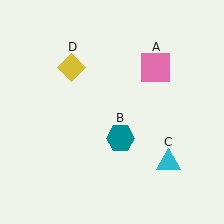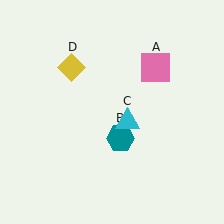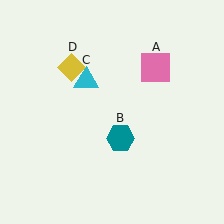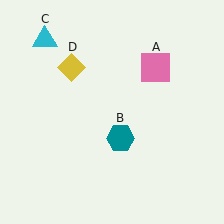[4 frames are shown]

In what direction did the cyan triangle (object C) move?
The cyan triangle (object C) moved up and to the left.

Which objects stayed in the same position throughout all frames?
Pink square (object A) and teal hexagon (object B) and yellow diamond (object D) remained stationary.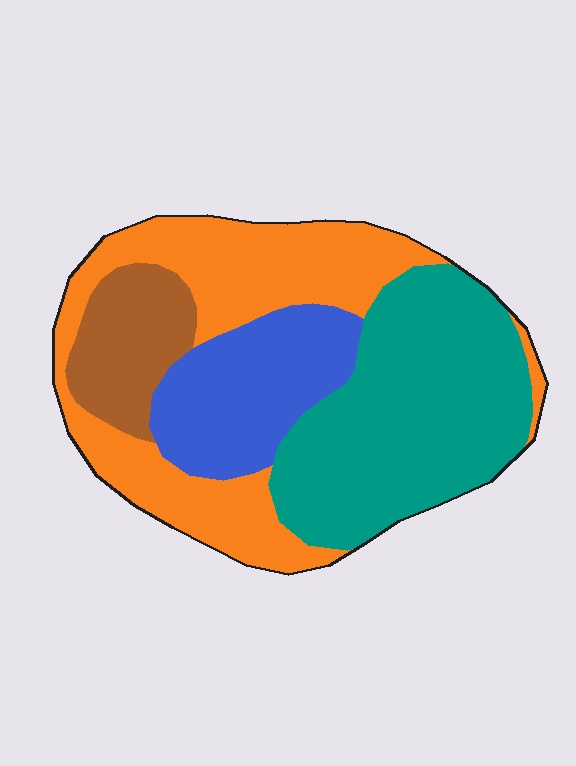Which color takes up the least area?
Brown, at roughly 10%.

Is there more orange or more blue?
Orange.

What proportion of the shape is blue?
Blue takes up about one sixth (1/6) of the shape.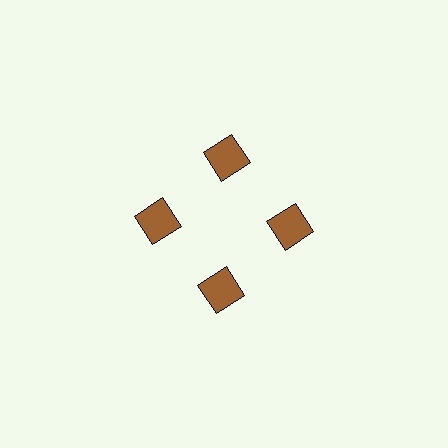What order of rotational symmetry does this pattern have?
This pattern has 4-fold rotational symmetry.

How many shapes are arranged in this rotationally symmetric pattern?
There are 4 shapes, arranged in 4 groups of 1.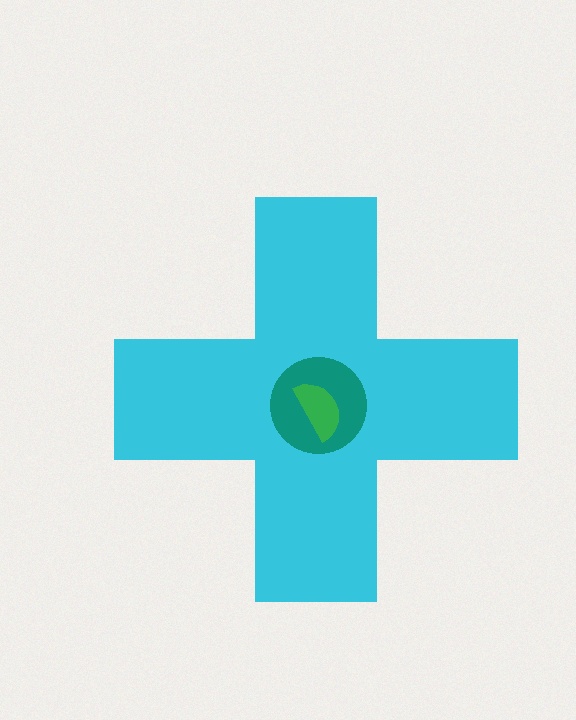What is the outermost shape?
The cyan cross.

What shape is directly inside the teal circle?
The green semicircle.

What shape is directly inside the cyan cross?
The teal circle.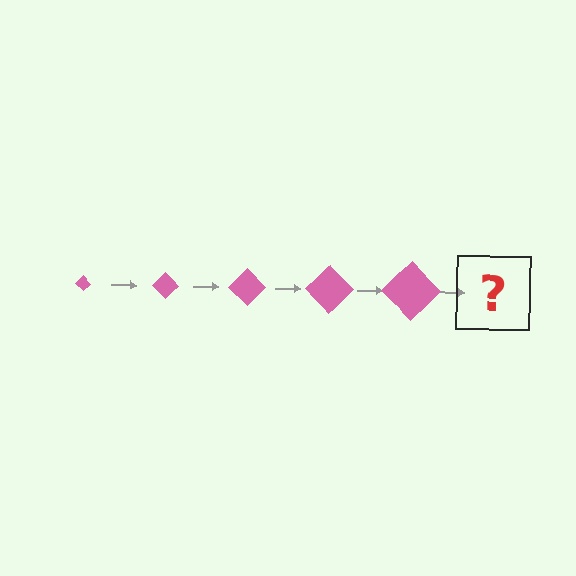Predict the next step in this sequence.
The next step is a pink diamond, larger than the previous one.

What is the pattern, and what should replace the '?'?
The pattern is that the diamond gets progressively larger each step. The '?' should be a pink diamond, larger than the previous one.